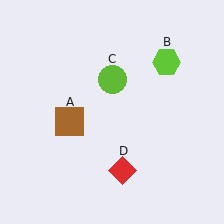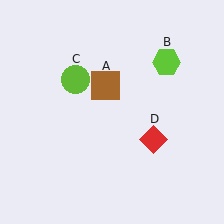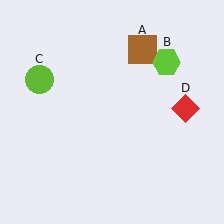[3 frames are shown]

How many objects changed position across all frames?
3 objects changed position: brown square (object A), lime circle (object C), red diamond (object D).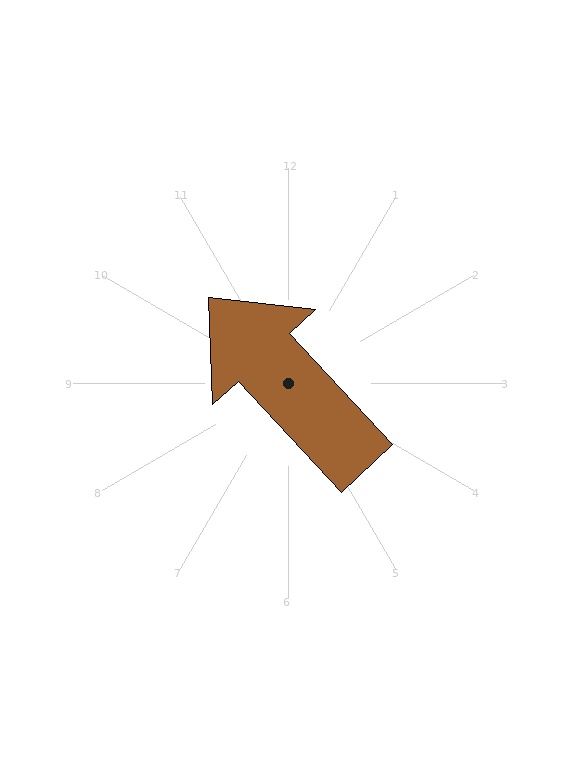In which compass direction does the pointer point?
Northwest.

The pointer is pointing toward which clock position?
Roughly 11 o'clock.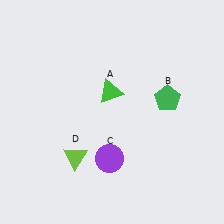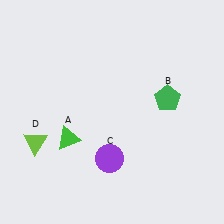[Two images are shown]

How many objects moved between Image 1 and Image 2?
2 objects moved between the two images.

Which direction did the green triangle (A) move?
The green triangle (A) moved down.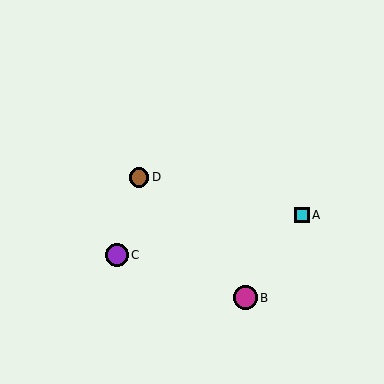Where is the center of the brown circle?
The center of the brown circle is at (139, 177).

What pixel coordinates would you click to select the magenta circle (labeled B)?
Click at (245, 298) to select the magenta circle B.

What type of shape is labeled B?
Shape B is a magenta circle.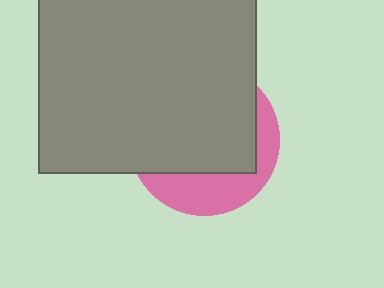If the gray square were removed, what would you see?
You would see the complete pink circle.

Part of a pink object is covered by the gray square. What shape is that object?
It is a circle.